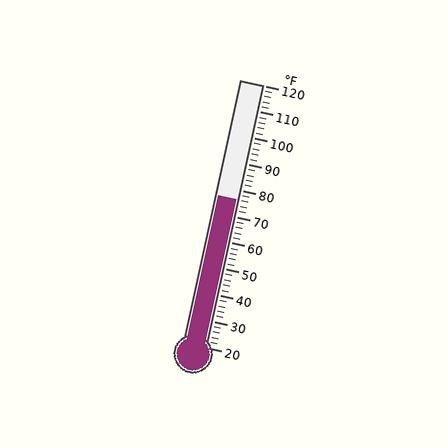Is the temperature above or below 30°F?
The temperature is above 30°F.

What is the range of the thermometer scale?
The thermometer scale ranges from 20°F to 120°F.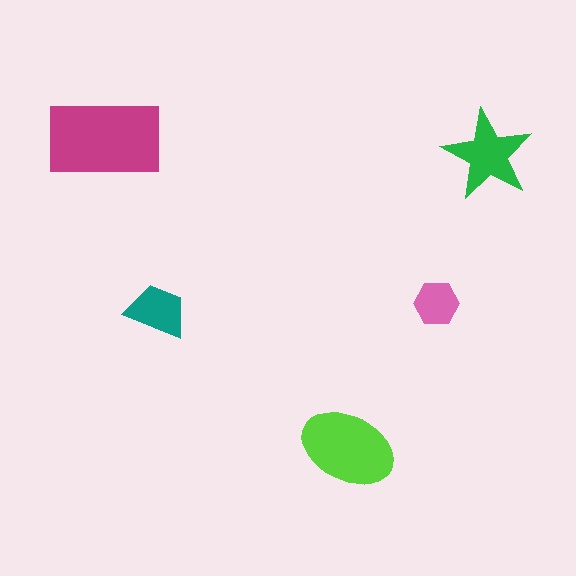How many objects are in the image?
There are 5 objects in the image.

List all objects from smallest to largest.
The pink hexagon, the teal trapezoid, the green star, the lime ellipse, the magenta rectangle.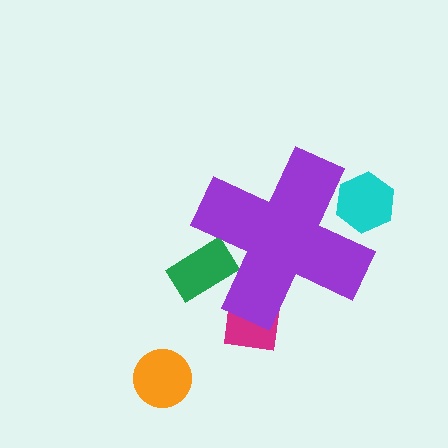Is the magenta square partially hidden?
Yes, the magenta square is partially hidden behind the purple cross.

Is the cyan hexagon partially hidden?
Yes, the cyan hexagon is partially hidden behind the purple cross.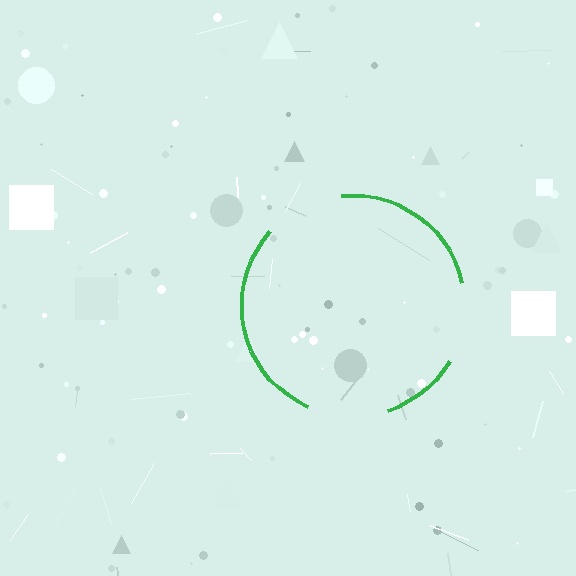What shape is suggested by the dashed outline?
The dashed outline suggests a circle.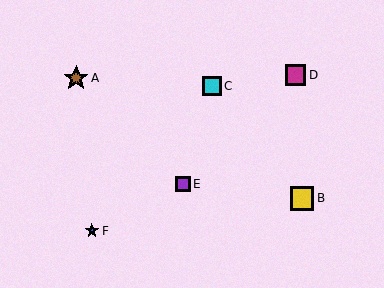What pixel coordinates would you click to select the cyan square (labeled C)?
Click at (212, 86) to select the cyan square C.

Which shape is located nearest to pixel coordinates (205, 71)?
The cyan square (labeled C) at (212, 86) is nearest to that location.